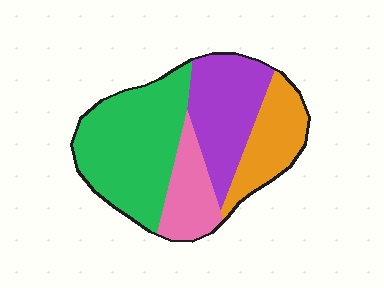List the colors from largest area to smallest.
From largest to smallest: green, purple, orange, pink.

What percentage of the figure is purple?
Purple takes up between a quarter and a half of the figure.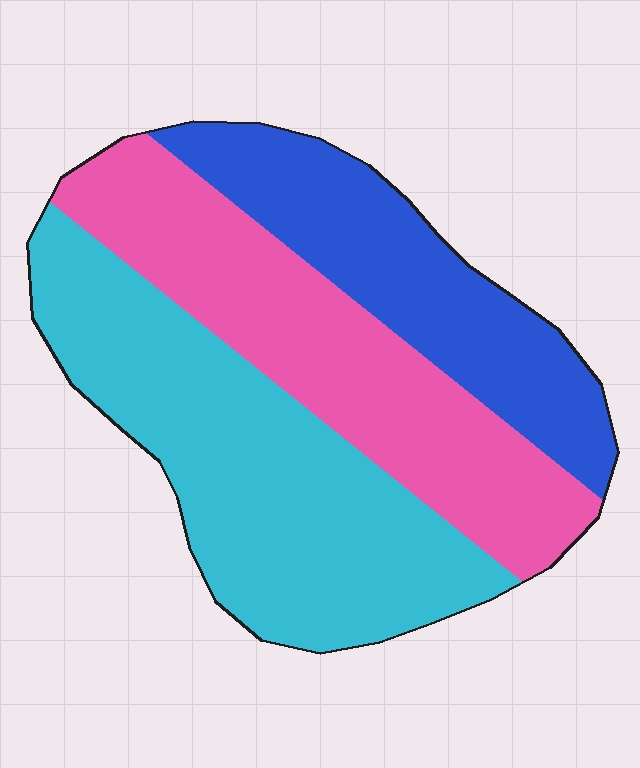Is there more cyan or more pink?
Cyan.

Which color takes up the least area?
Blue, at roughly 25%.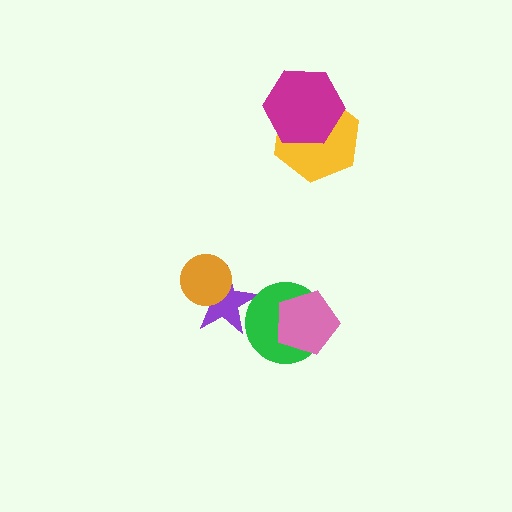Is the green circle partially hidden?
Yes, it is partially covered by another shape.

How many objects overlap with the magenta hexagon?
1 object overlaps with the magenta hexagon.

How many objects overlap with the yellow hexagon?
1 object overlaps with the yellow hexagon.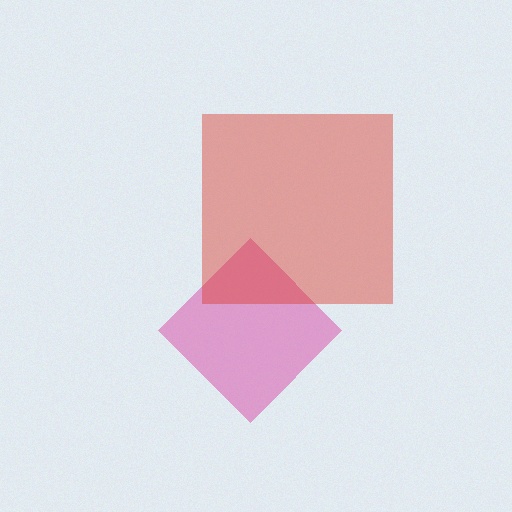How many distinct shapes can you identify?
There are 2 distinct shapes: a magenta diamond, a red square.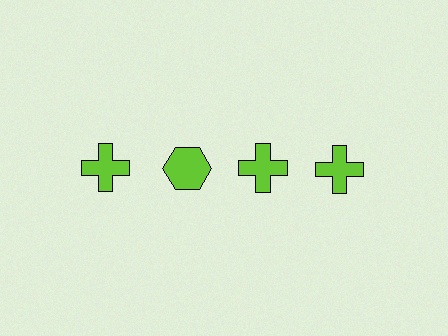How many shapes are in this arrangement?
There are 4 shapes arranged in a grid pattern.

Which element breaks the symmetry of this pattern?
The lime hexagon in the top row, second from left column breaks the symmetry. All other shapes are lime crosses.